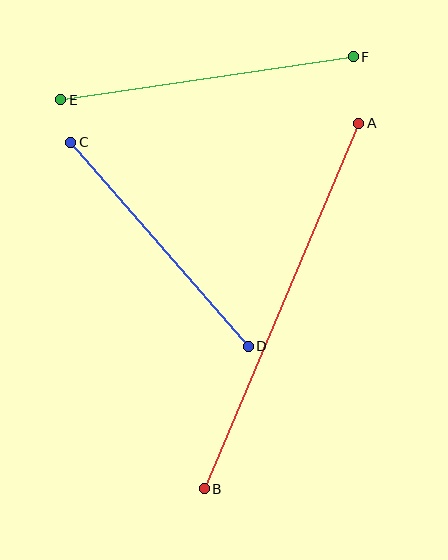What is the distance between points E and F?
The distance is approximately 296 pixels.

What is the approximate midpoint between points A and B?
The midpoint is at approximately (281, 306) pixels.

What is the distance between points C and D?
The distance is approximately 270 pixels.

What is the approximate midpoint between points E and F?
The midpoint is at approximately (207, 78) pixels.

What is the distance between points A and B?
The distance is approximately 397 pixels.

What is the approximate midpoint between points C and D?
The midpoint is at approximately (159, 244) pixels.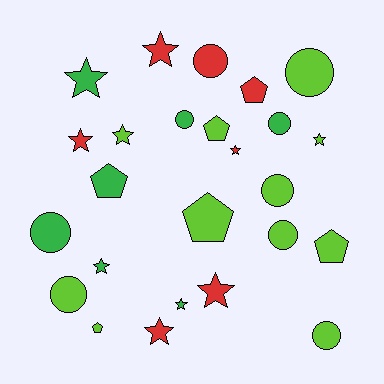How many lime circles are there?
There are 5 lime circles.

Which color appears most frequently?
Lime, with 11 objects.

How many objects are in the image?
There are 25 objects.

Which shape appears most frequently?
Star, with 10 objects.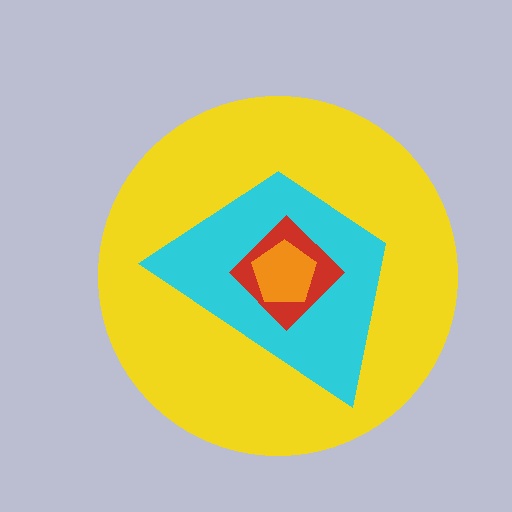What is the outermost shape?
The yellow circle.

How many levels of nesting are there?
4.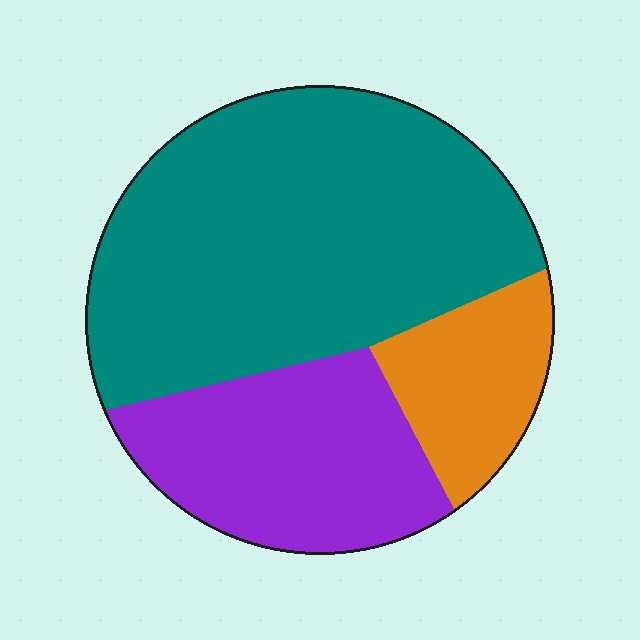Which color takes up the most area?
Teal, at roughly 60%.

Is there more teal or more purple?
Teal.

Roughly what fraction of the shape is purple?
Purple covers around 25% of the shape.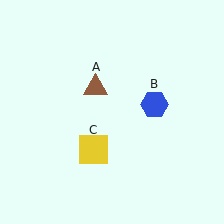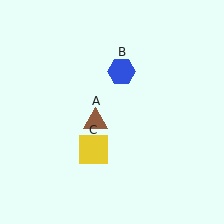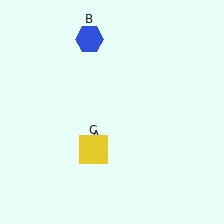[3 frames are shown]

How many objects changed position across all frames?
2 objects changed position: brown triangle (object A), blue hexagon (object B).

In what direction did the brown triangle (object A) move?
The brown triangle (object A) moved down.